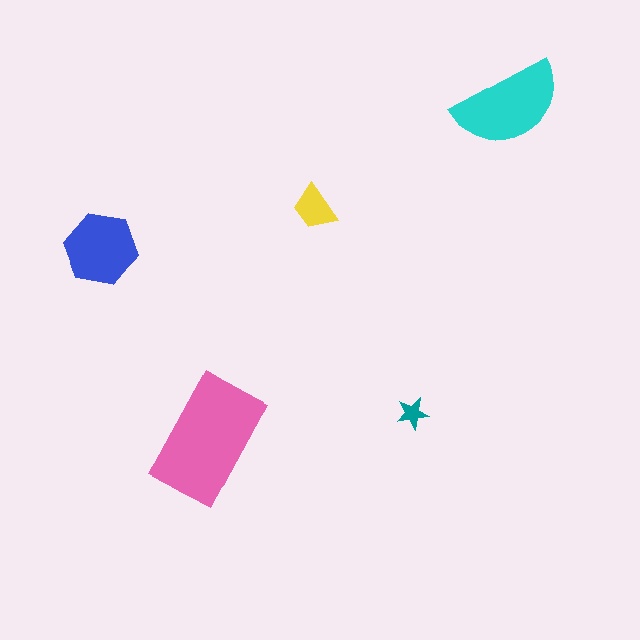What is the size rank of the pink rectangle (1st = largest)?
1st.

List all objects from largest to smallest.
The pink rectangle, the cyan semicircle, the blue hexagon, the yellow trapezoid, the teal star.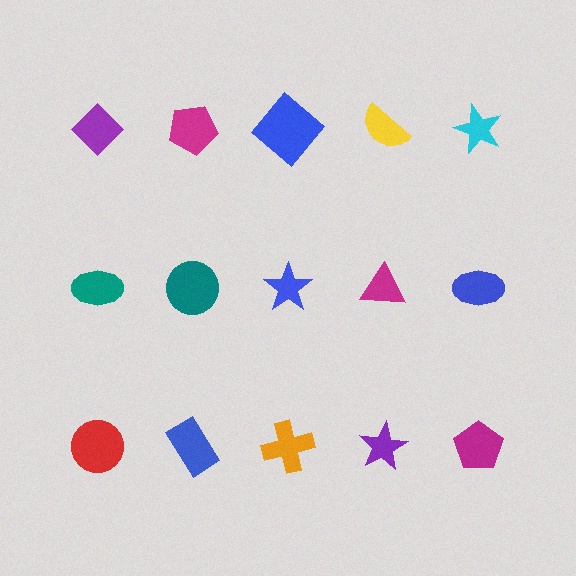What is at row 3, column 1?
A red circle.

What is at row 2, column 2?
A teal circle.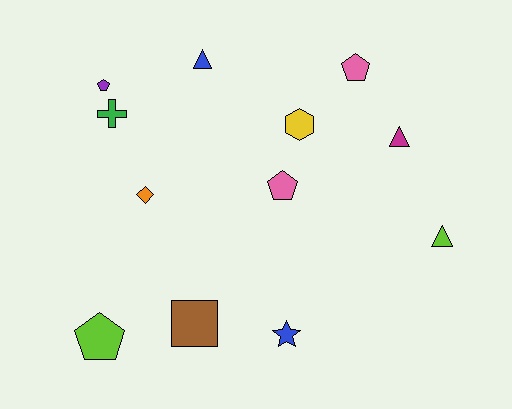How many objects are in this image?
There are 12 objects.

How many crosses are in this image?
There is 1 cross.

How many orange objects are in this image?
There is 1 orange object.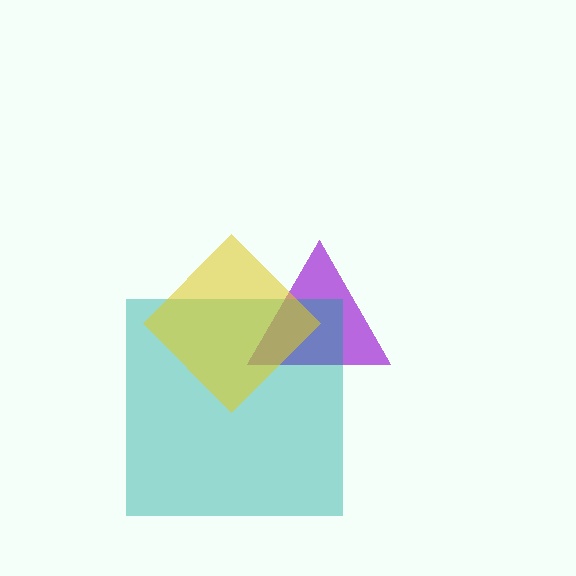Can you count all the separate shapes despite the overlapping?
Yes, there are 3 separate shapes.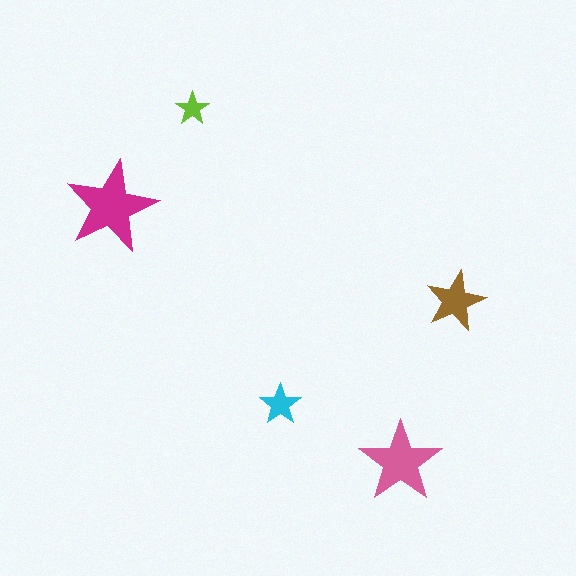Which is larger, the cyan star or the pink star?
The pink one.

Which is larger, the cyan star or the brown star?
The brown one.